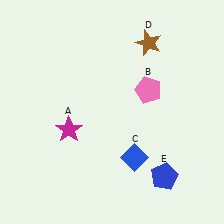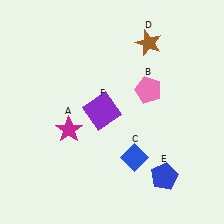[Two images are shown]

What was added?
A purple square (F) was added in Image 2.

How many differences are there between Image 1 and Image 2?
There is 1 difference between the two images.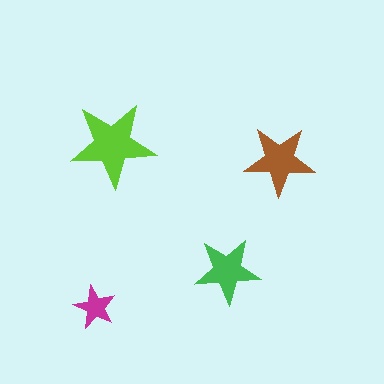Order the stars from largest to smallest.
the lime one, the brown one, the green one, the magenta one.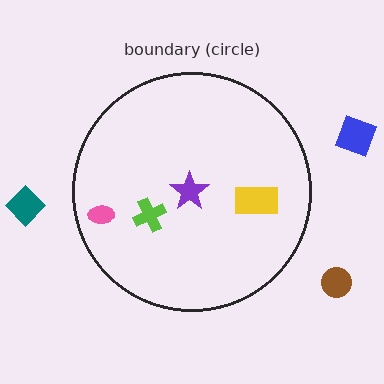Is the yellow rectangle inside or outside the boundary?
Inside.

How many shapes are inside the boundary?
4 inside, 3 outside.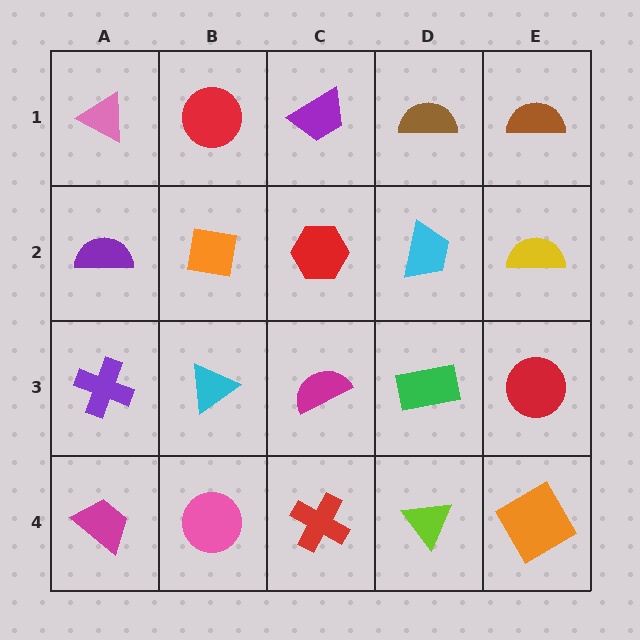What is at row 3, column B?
A cyan triangle.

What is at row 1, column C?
A purple trapezoid.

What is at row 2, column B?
An orange square.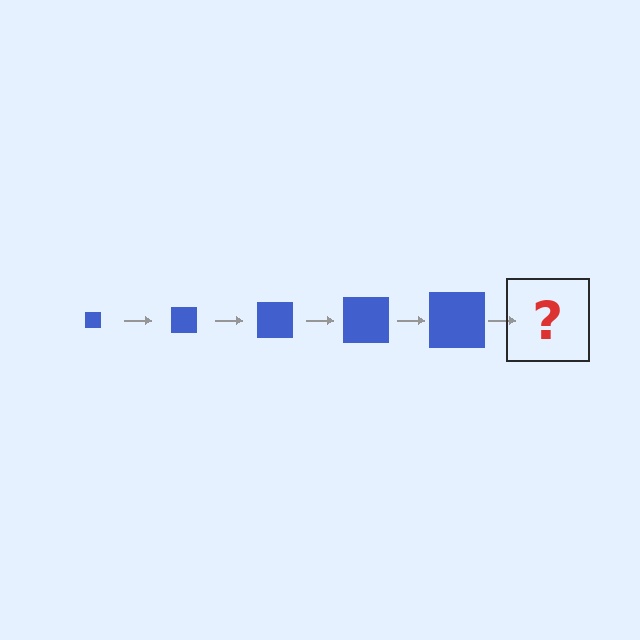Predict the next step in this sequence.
The next step is a blue square, larger than the previous one.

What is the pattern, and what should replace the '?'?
The pattern is that the square gets progressively larger each step. The '?' should be a blue square, larger than the previous one.